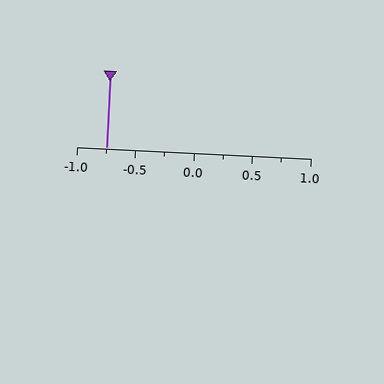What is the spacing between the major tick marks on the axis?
The major ticks are spaced 0.5 apart.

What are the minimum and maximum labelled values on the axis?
The axis runs from -1.0 to 1.0.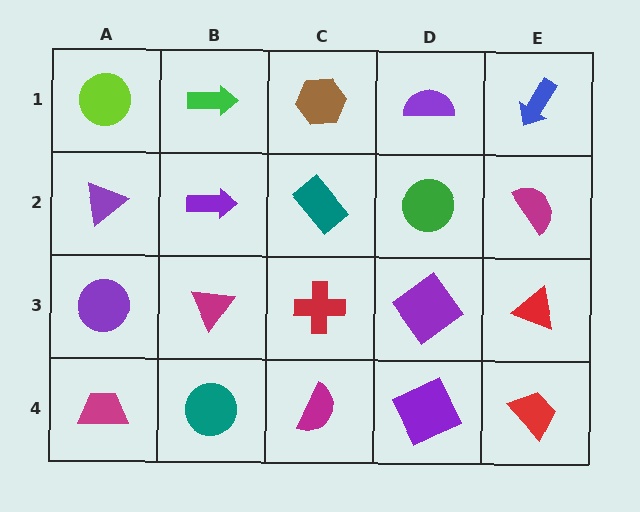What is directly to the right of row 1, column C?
A purple semicircle.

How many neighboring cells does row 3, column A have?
3.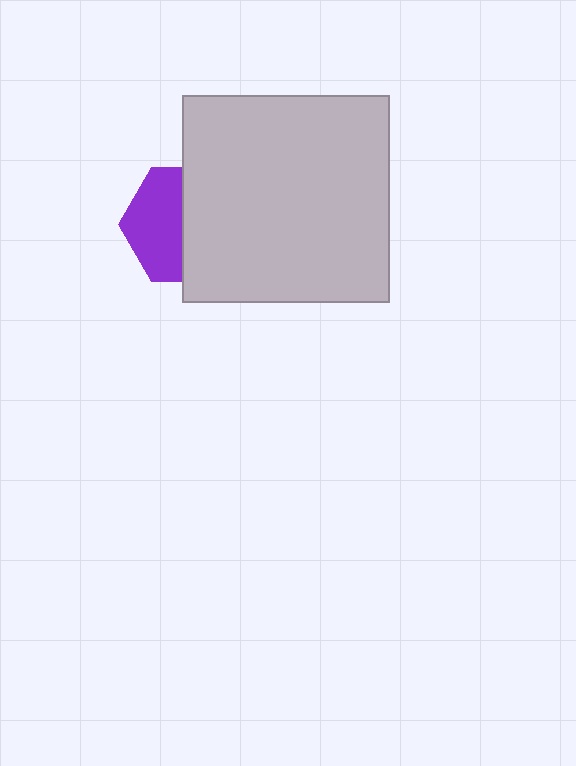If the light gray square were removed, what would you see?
You would see the complete purple hexagon.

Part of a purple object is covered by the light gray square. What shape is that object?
It is a hexagon.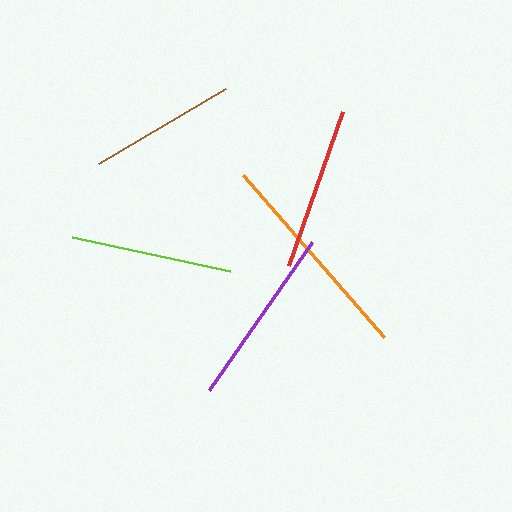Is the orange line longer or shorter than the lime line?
The orange line is longer than the lime line.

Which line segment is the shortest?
The brown line is the shortest at approximately 147 pixels.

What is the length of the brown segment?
The brown segment is approximately 147 pixels long.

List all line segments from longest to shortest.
From longest to shortest: orange, purple, red, lime, brown.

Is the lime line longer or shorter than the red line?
The red line is longer than the lime line.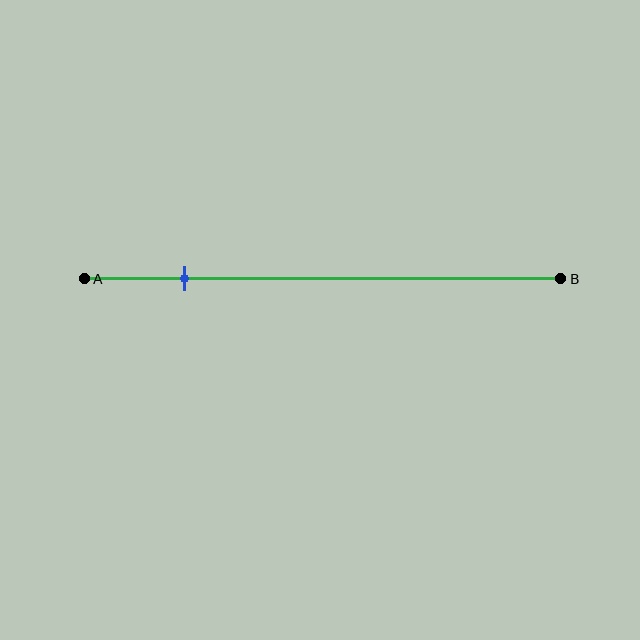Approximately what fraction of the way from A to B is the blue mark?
The blue mark is approximately 20% of the way from A to B.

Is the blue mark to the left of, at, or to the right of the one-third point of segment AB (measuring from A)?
The blue mark is to the left of the one-third point of segment AB.